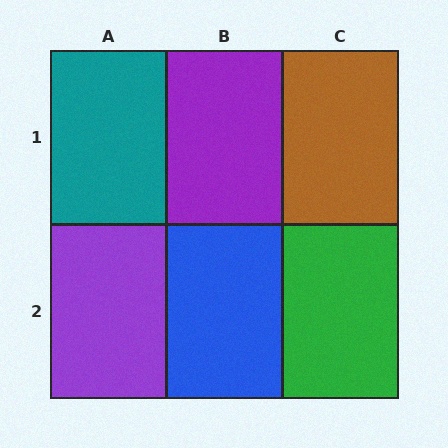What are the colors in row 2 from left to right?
Purple, blue, green.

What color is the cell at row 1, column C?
Brown.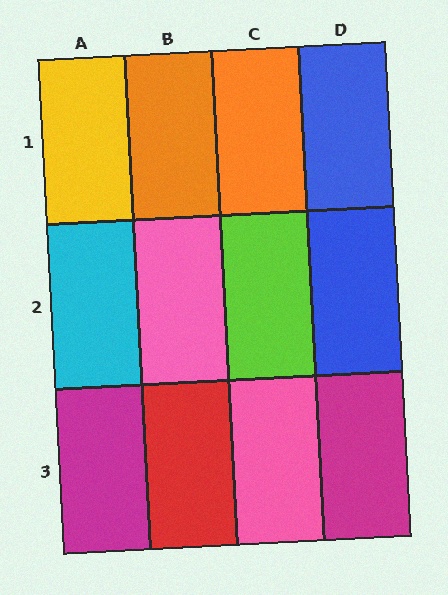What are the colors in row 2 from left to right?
Cyan, pink, lime, blue.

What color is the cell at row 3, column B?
Red.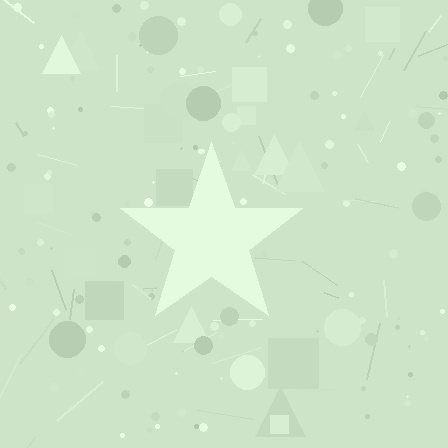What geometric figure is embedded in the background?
A star is embedded in the background.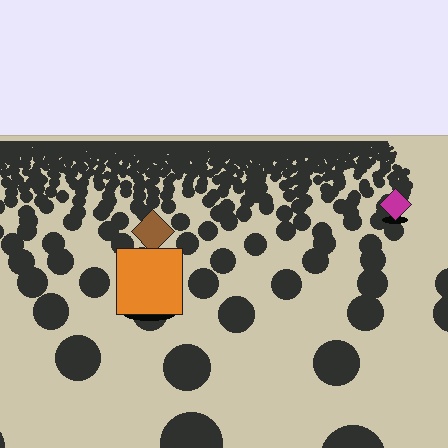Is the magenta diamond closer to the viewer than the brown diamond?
No. The brown diamond is closer — you can tell from the texture gradient: the ground texture is coarser near it.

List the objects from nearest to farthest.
From nearest to farthest: the orange square, the brown diamond, the magenta diamond.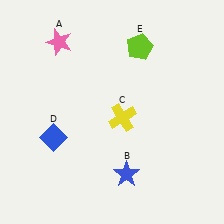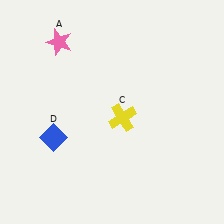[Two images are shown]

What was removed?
The lime pentagon (E), the blue star (B) were removed in Image 2.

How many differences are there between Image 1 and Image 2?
There are 2 differences between the two images.